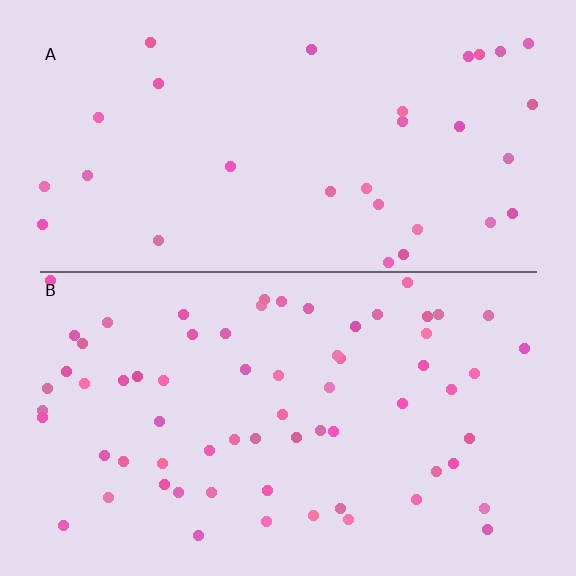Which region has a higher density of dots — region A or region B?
B (the bottom).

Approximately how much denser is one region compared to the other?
Approximately 2.1× — region B over region A.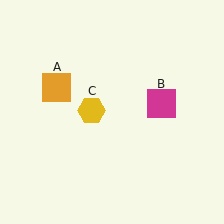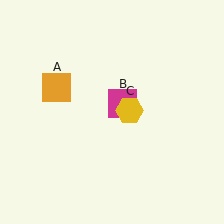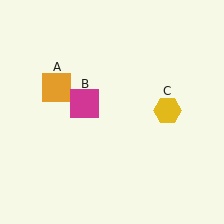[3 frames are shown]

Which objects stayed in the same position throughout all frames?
Orange square (object A) remained stationary.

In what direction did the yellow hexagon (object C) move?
The yellow hexagon (object C) moved right.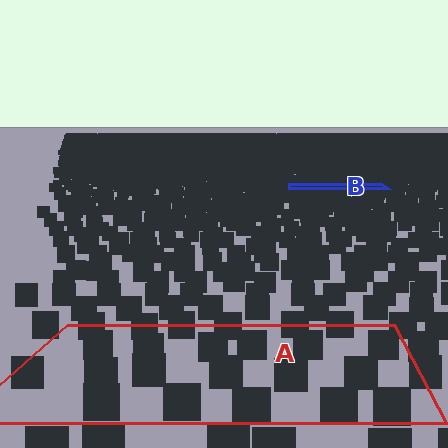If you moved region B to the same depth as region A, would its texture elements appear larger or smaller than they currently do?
They would appear larger. At a closer depth, the same texture elements are projected at a bigger on-screen size.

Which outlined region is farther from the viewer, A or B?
Region B is farther from the viewer — the texture elements inside it appear smaller and more densely packed.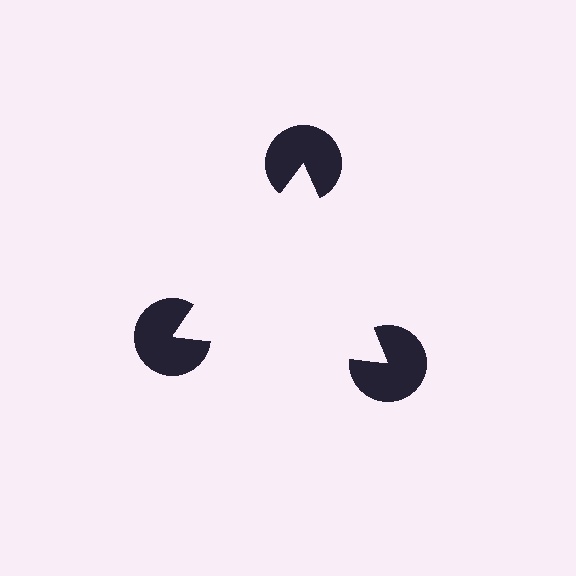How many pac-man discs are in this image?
There are 3 — one at each vertex of the illusory triangle.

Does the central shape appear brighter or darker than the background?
It typically appears slightly brighter than the background, even though no actual brightness change is drawn.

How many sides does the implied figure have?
3 sides.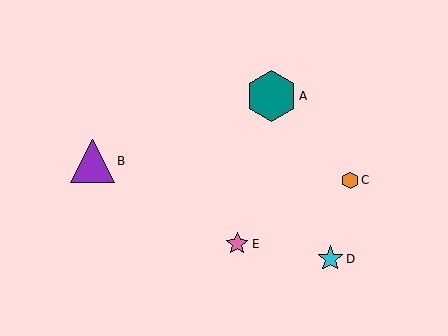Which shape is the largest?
The teal hexagon (labeled A) is the largest.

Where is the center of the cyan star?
The center of the cyan star is at (330, 259).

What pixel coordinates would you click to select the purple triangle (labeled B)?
Click at (93, 161) to select the purple triangle B.